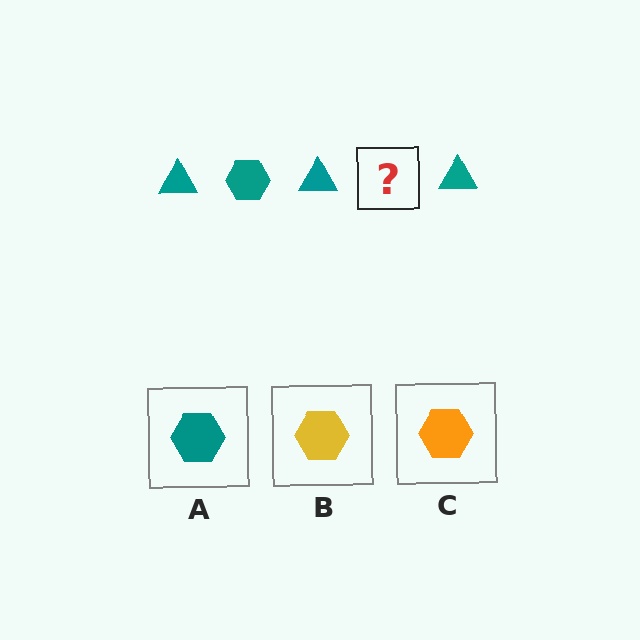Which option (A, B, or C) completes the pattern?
A.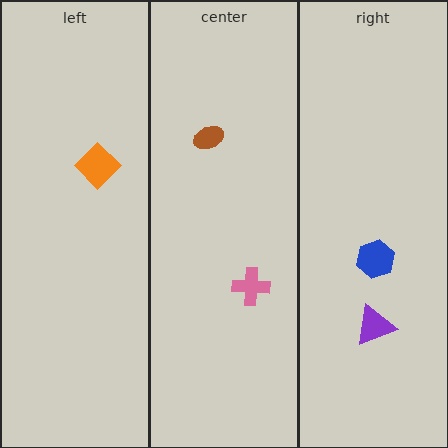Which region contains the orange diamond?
The left region.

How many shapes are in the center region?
2.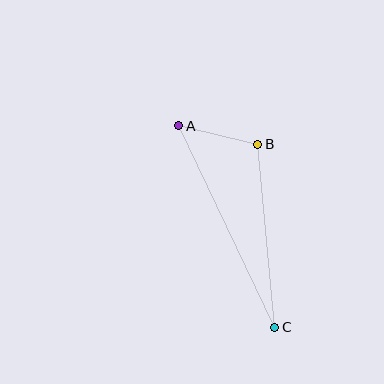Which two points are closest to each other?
Points A and B are closest to each other.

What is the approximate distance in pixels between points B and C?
The distance between B and C is approximately 184 pixels.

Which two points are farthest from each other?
Points A and C are farthest from each other.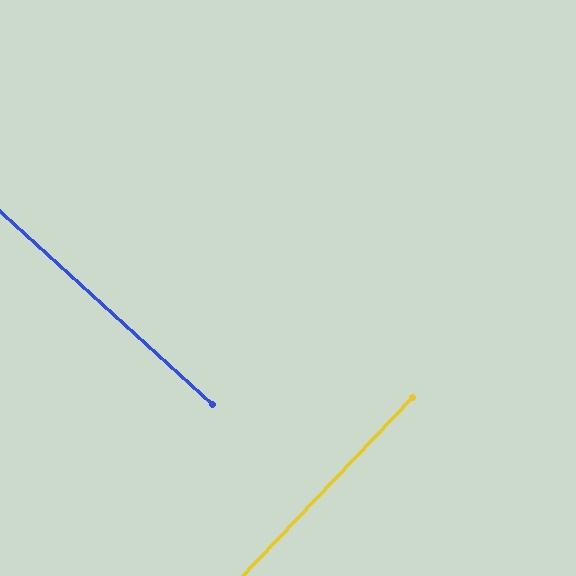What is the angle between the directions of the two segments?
Approximately 89 degrees.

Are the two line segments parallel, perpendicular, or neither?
Perpendicular — they meet at approximately 89°.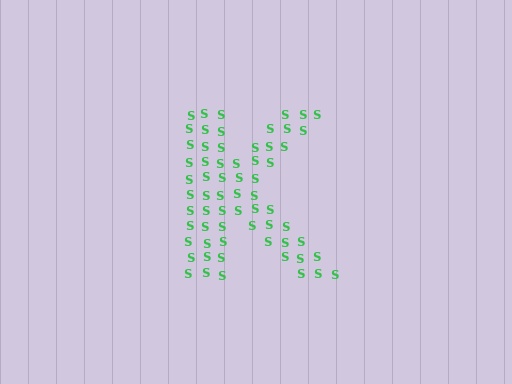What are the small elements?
The small elements are letter S's.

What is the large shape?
The large shape is the letter K.